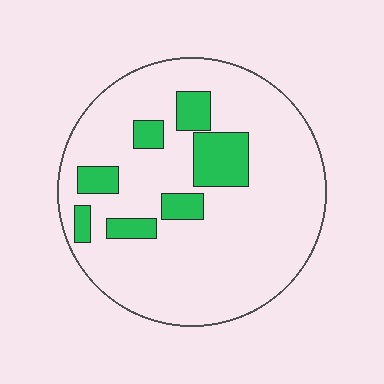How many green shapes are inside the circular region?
7.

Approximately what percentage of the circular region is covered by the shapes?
Approximately 15%.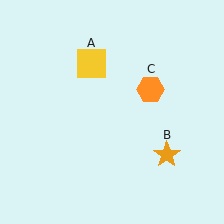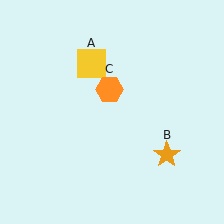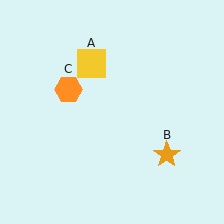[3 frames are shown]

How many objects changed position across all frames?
1 object changed position: orange hexagon (object C).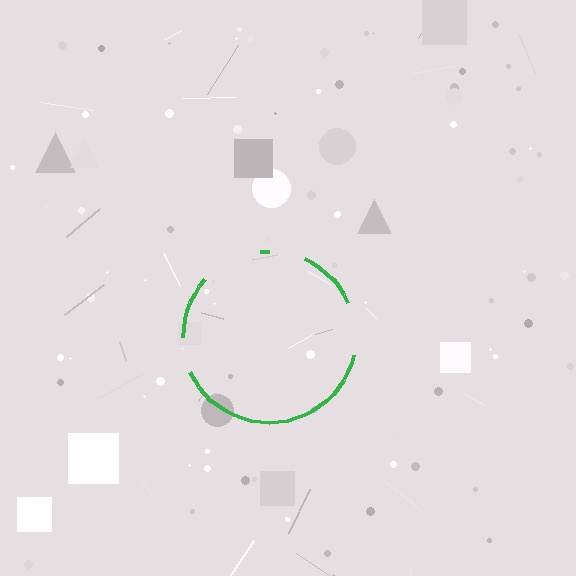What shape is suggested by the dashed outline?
The dashed outline suggests a circle.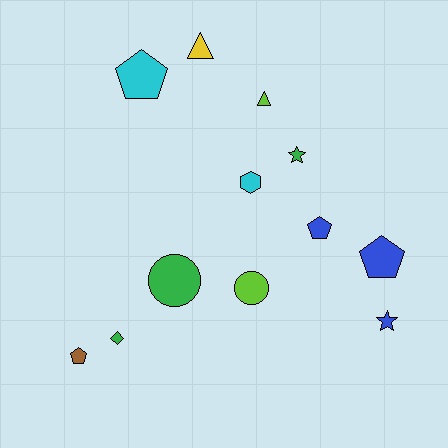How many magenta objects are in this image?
There are no magenta objects.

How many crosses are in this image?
There are no crosses.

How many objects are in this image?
There are 12 objects.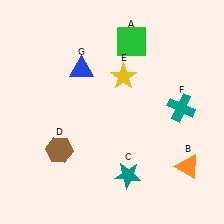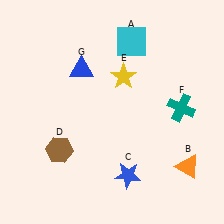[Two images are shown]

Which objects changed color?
A changed from green to cyan. C changed from teal to blue.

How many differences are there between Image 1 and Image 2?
There are 2 differences between the two images.